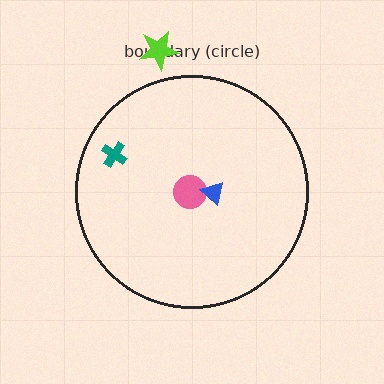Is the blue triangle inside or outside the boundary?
Inside.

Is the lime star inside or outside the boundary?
Outside.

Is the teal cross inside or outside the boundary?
Inside.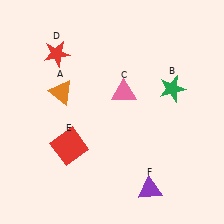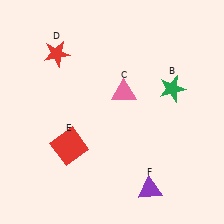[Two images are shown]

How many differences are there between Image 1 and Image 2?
There is 1 difference between the two images.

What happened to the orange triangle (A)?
The orange triangle (A) was removed in Image 2. It was in the top-left area of Image 1.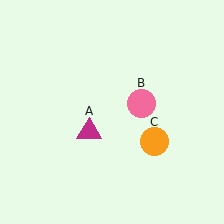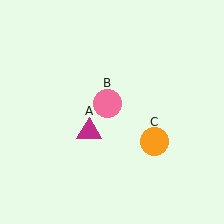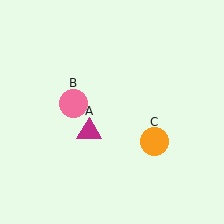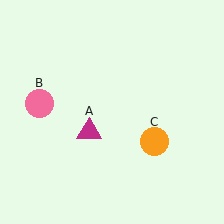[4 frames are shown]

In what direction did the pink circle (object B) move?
The pink circle (object B) moved left.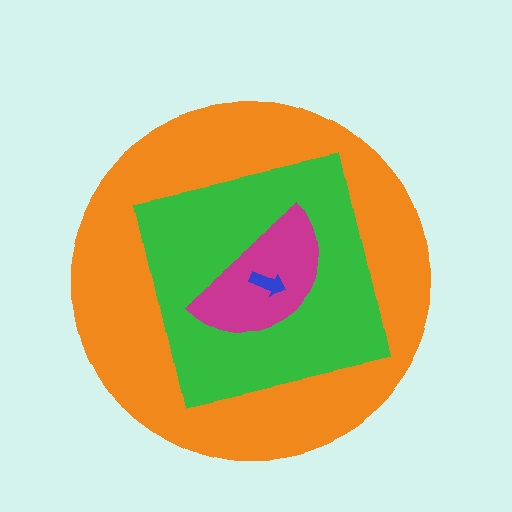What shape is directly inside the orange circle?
The green square.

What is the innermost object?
The blue arrow.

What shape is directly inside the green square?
The magenta semicircle.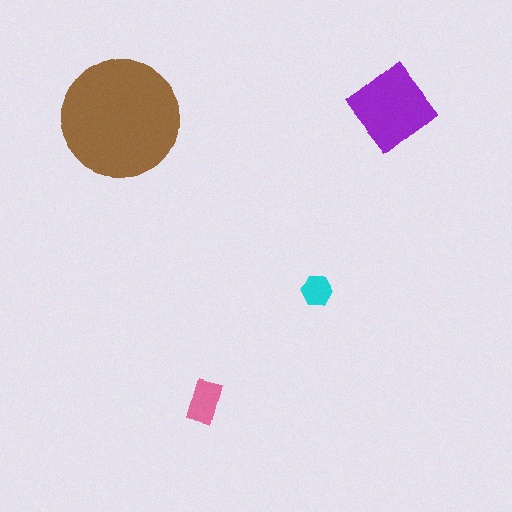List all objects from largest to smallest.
The brown circle, the purple diamond, the pink rectangle, the cyan hexagon.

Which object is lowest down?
The pink rectangle is bottommost.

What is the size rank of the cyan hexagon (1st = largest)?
4th.